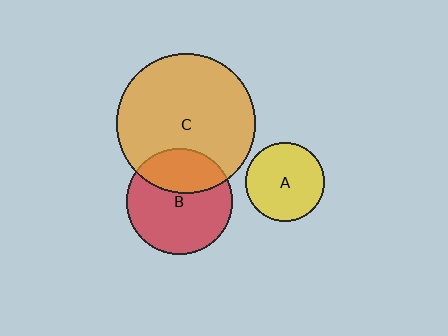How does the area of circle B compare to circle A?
Approximately 1.8 times.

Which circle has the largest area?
Circle C (orange).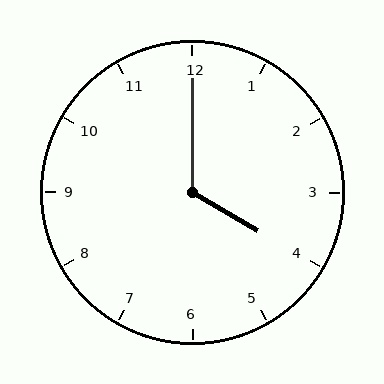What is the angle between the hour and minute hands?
Approximately 120 degrees.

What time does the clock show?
4:00.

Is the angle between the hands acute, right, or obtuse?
It is obtuse.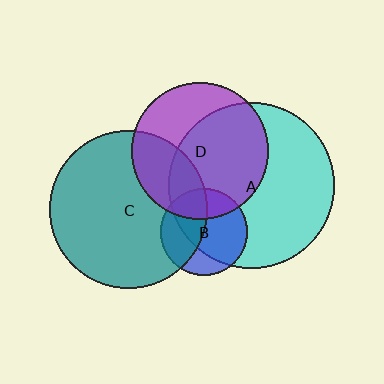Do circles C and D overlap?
Yes.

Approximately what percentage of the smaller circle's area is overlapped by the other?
Approximately 30%.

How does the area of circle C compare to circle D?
Approximately 1.3 times.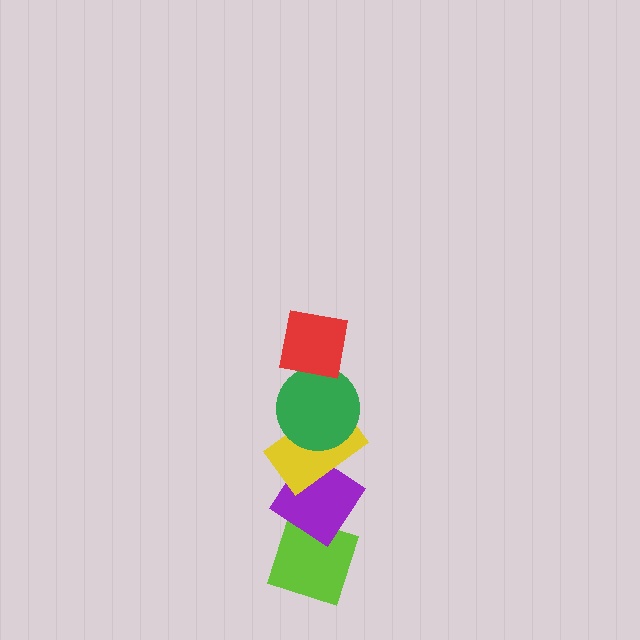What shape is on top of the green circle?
The red square is on top of the green circle.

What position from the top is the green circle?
The green circle is 2nd from the top.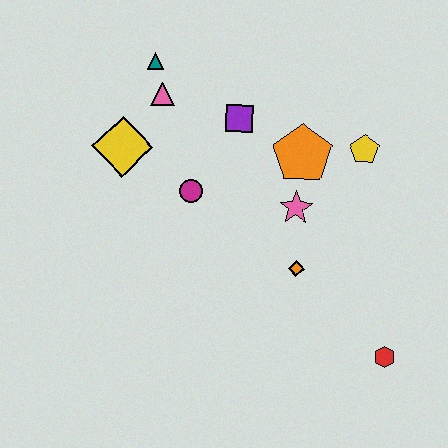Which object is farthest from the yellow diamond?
The red hexagon is farthest from the yellow diamond.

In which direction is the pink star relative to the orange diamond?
The pink star is above the orange diamond.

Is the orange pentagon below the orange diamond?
No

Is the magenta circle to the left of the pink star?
Yes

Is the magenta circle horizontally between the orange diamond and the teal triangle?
Yes